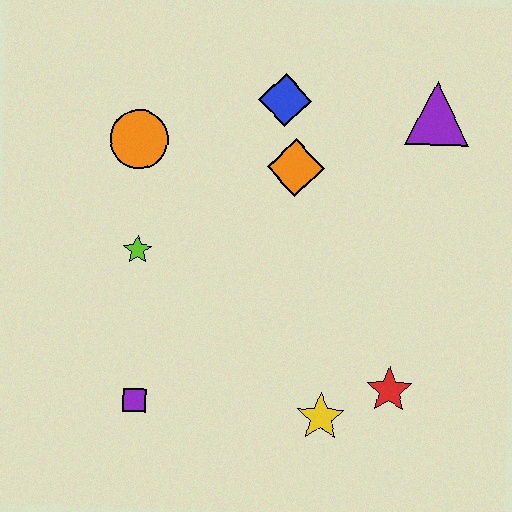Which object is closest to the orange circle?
The lime star is closest to the orange circle.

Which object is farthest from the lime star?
The purple triangle is farthest from the lime star.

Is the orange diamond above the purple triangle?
No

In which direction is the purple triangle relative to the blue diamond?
The purple triangle is to the right of the blue diamond.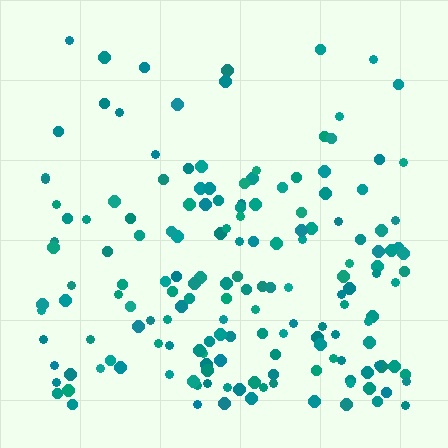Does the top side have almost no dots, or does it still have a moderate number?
Still a moderate number, just noticeably fewer than the bottom.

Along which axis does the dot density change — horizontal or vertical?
Vertical.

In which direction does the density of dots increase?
From top to bottom, with the bottom side densest.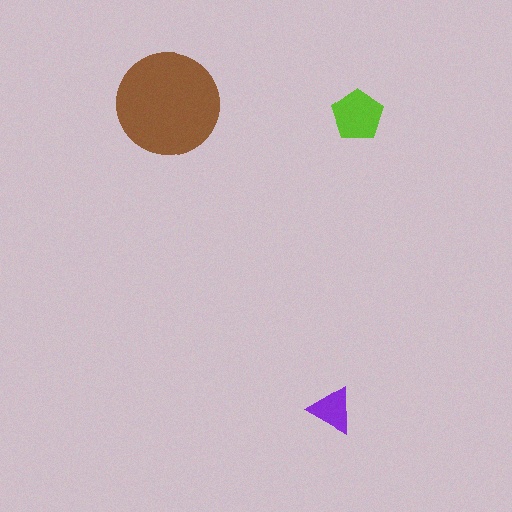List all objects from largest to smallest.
The brown circle, the lime pentagon, the purple triangle.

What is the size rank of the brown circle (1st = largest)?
1st.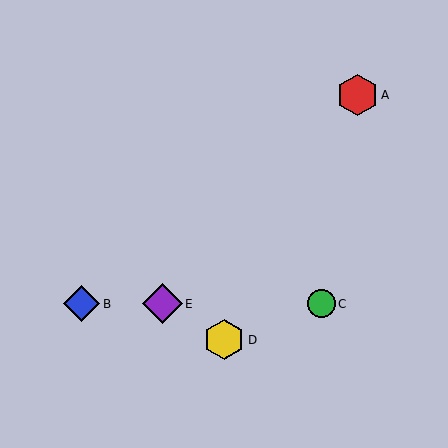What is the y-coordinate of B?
Object B is at y≈304.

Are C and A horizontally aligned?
No, C is at y≈304 and A is at y≈95.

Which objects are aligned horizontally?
Objects B, C, E are aligned horizontally.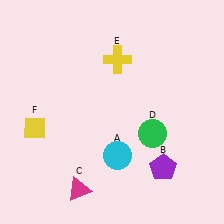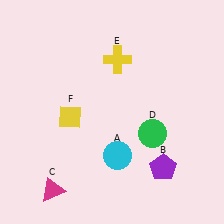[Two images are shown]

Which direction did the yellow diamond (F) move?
The yellow diamond (F) moved right.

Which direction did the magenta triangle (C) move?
The magenta triangle (C) moved left.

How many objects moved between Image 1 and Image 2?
2 objects moved between the two images.